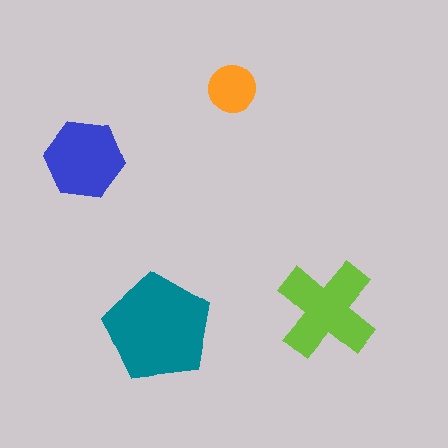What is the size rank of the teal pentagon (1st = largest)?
1st.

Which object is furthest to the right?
The lime cross is rightmost.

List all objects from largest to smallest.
The teal pentagon, the lime cross, the blue hexagon, the orange circle.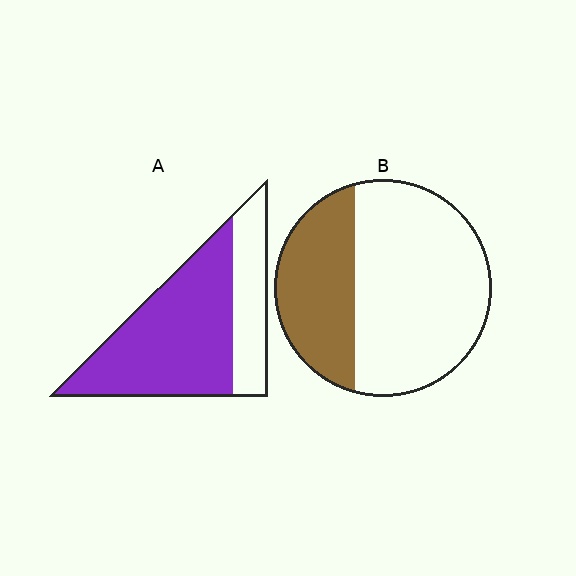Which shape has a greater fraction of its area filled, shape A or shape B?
Shape A.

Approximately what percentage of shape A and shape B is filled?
A is approximately 70% and B is approximately 35%.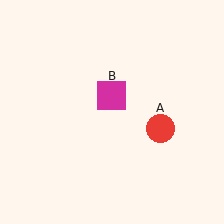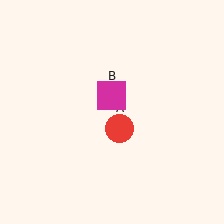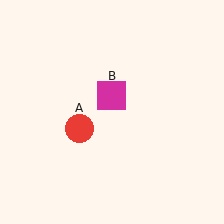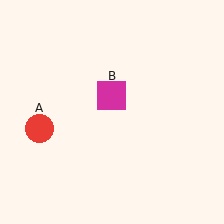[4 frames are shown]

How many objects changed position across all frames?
1 object changed position: red circle (object A).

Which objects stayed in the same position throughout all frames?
Magenta square (object B) remained stationary.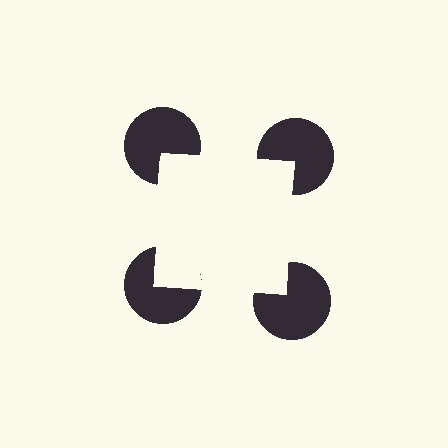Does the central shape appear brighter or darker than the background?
It typically appears slightly brighter than the background, even though no actual brightness change is drawn.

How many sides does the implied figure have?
4 sides.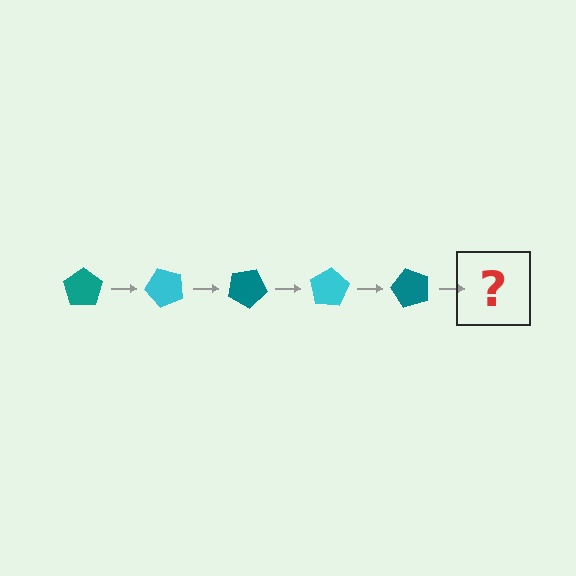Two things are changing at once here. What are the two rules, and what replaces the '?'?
The two rules are that it rotates 50 degrees each step and the color cycles through teal and cyan. The '?' should be a cyan pentagon, rotated 250 degrees from the start.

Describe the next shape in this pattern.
It should be a cyan pentagon, rotated 250 degrees from the start.